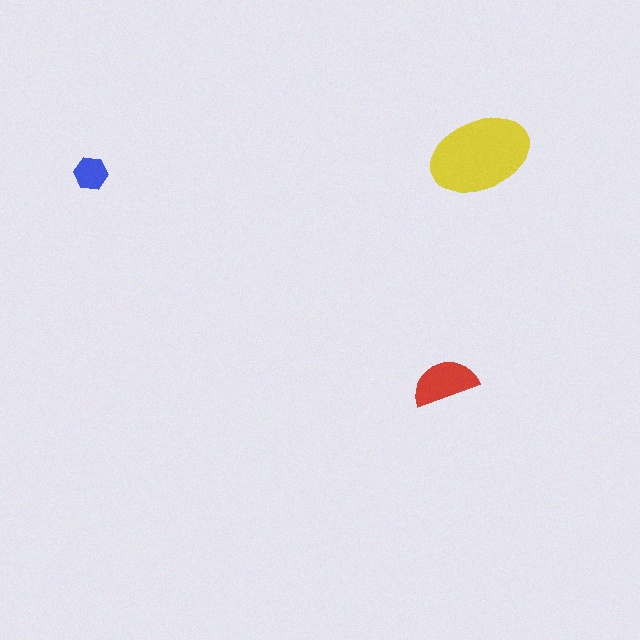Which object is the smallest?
The blue hexagon.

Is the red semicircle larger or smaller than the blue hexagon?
Larger.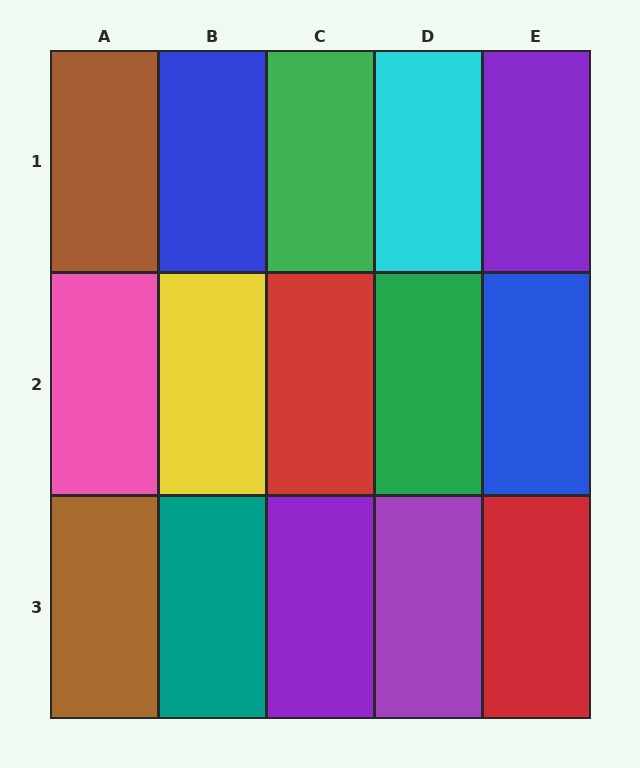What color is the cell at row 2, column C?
Red.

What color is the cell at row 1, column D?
Cyan.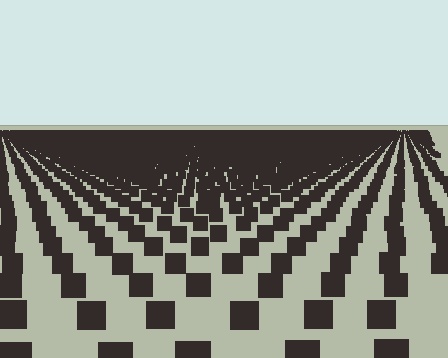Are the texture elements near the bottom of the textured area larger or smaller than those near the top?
Larger. Near the bottom, elements are closer to the viewer and appear at a bigger on-screen size.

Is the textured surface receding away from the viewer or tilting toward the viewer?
The surface is receding away from the viewer. Texture elements get smaller and denser toward the top.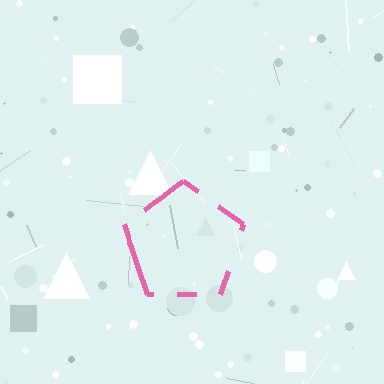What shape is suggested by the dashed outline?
The dashed outline suggests a pentagon.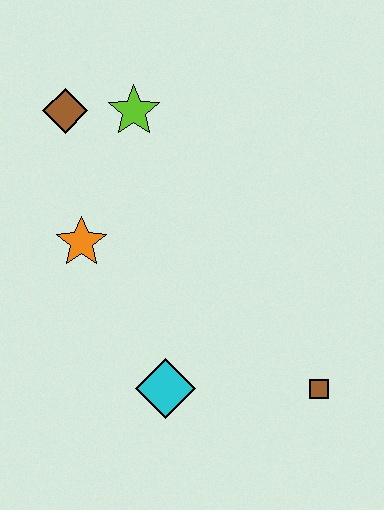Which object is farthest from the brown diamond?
The brown square is farthest from the brown diamond.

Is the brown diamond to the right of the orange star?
No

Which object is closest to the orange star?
The brown diamond is closest to the orange star.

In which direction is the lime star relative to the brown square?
The lime star is above the brown square.